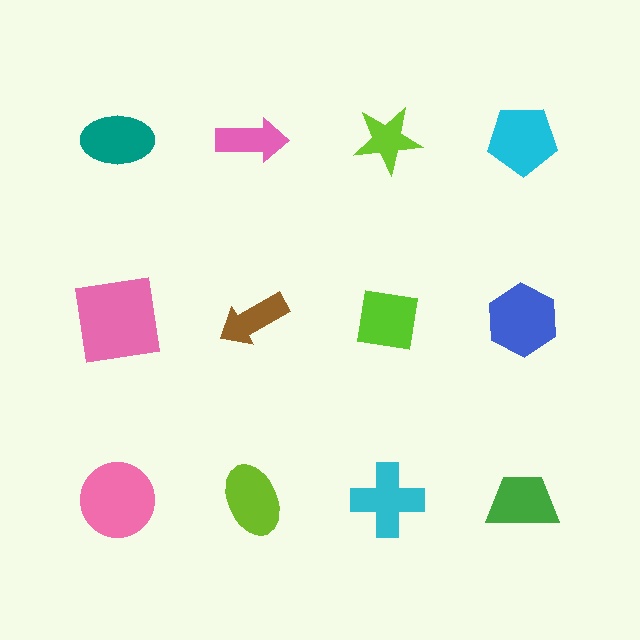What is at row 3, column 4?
A green trapezoid.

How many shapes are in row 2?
4 shapes.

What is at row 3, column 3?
A cyan cross.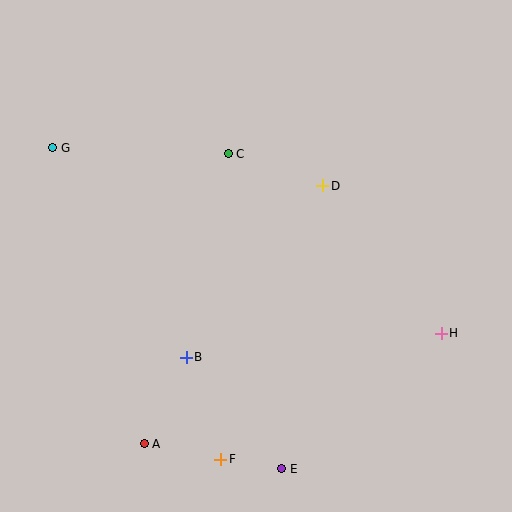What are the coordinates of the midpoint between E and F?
The midpoint between E and F is at (251, 464).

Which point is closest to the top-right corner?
Point D is closest to the top-right corner.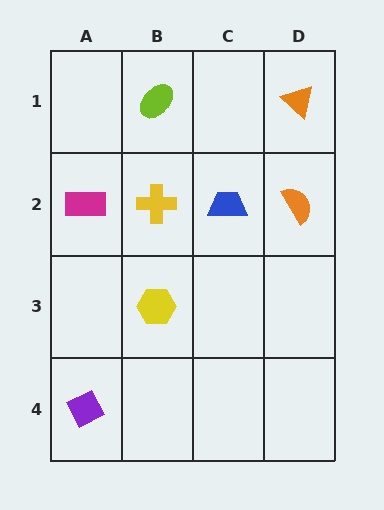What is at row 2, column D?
An orange semicircle.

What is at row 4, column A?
A purple diamond.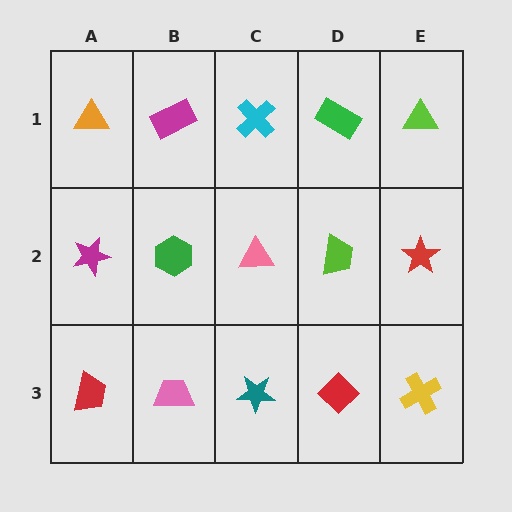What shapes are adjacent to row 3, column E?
A red star (row 2, column E), a red diamond (row 3, column D).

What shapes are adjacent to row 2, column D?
A green rectangle (row 1, column D), a red diamond (row 3, column D), a pink triangle (row 2, column C), a red star (row 2, column E).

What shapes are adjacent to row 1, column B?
A green hexagon (row 2, column B), an orange triangle (row 1, column A), a cyan cross (row 1, column C).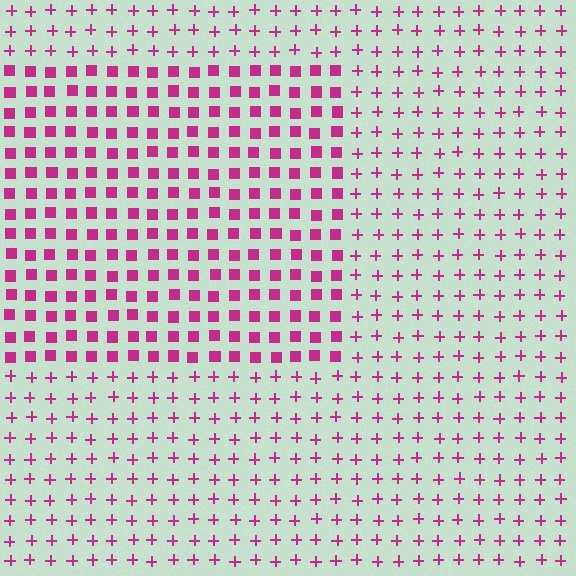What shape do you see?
I see a rectangle.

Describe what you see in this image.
The image is filled with small magenta elements arranged in a uniform grid. A rectangle-shaped region contains squares, while the surrounding area contains plus signs. The boundary is defined purely by the change in element shape.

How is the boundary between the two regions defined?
The boundary is defined by a change in element shape: squares inside vs. plus signs outside. All elements share the same color and spacing.